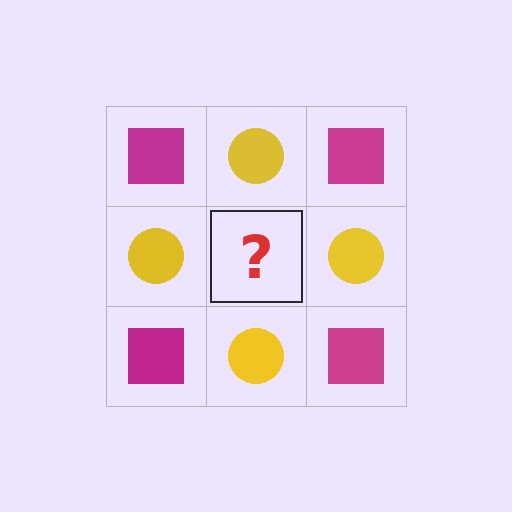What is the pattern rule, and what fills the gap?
The rule is that it alternates magenta square and yellow circle in a checkerboard pattern. The gap should be filled with a magenta square.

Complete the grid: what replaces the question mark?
The question mark should be replaced with a magenta square.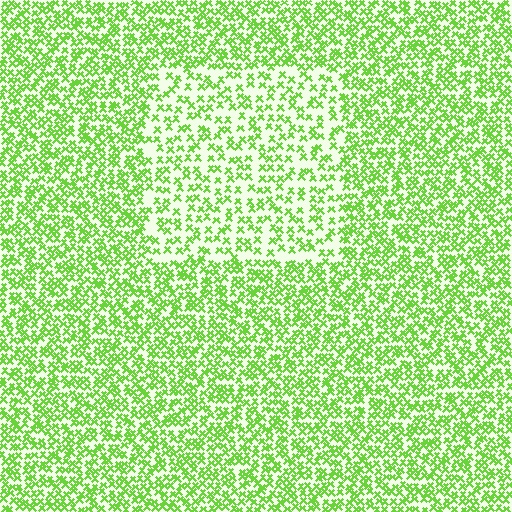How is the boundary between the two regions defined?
The boundary is defined by a change in element density (approximately 1.8x ratio). All elements are the same color, size, and shape.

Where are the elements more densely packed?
The elements are more densely packed outside the rectangle boundary.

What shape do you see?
I see a rectangle.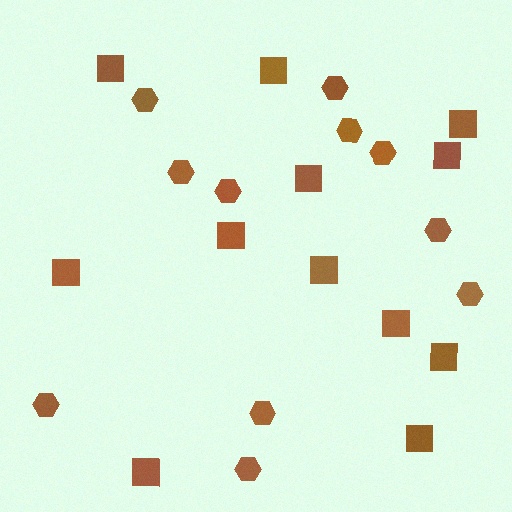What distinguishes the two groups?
There are 2 groups: one group of squares (12) and one group of hexagons (11).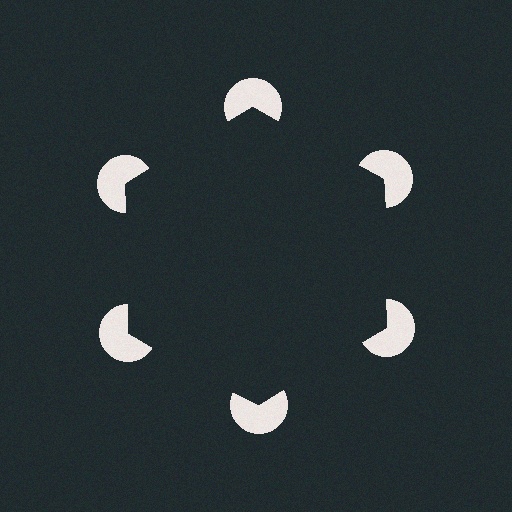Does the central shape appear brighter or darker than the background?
It typically appears slightly darker than the background, even though no actual brightness change is drawn.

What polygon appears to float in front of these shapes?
An illusory hexagon — its edges are inferred from the aligned wedge cuts in the pac-man discs, not physically drawn.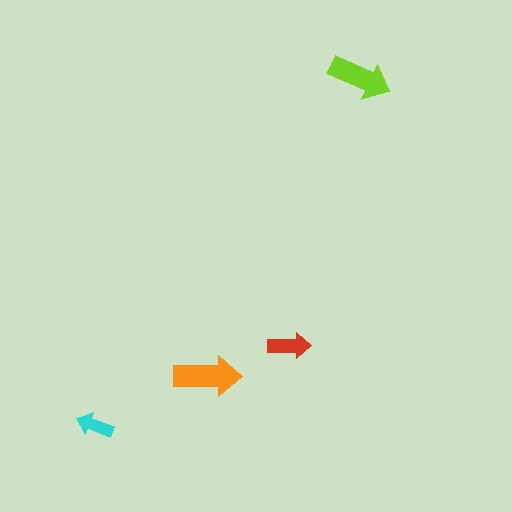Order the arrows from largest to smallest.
the orange one, the lime one, the red one, the cyan one.